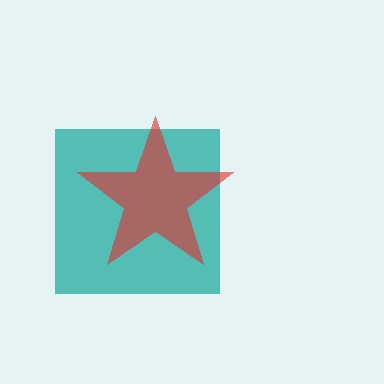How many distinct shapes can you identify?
There are 2 distinct shapes: a teal square, a red star.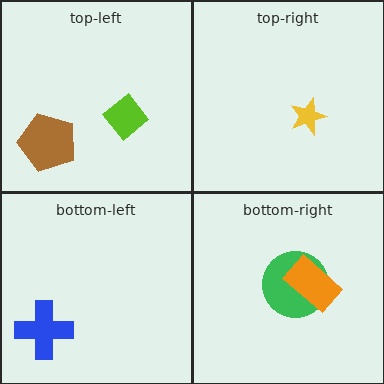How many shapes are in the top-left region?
2.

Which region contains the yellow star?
The top-right region.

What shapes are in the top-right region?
The yellow star.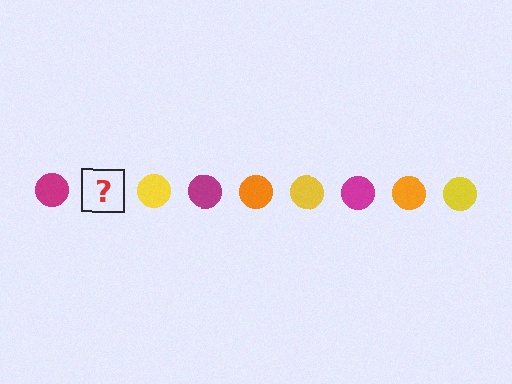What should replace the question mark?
The question mark should be replaced with an orange circle.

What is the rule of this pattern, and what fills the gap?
The rule is that the pattern cycles through magenta, orange, yellow circles. The gap should be filled with an orange circle.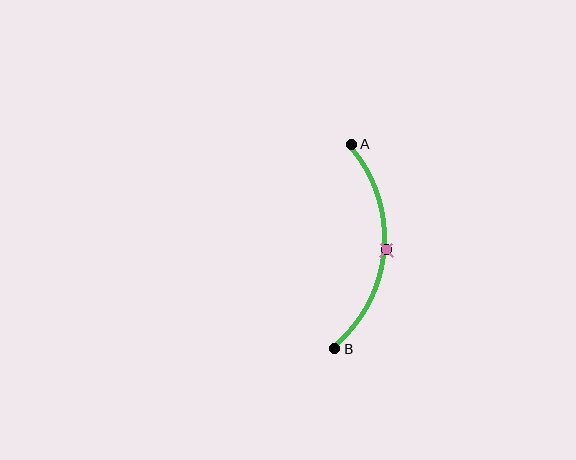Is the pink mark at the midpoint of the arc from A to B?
Yes. The pink mark lies on the arc at equal arc-length from both A and B — it is the arc midpoint.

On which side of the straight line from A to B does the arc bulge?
The arc bulges to the right of the straight line connecting A and B.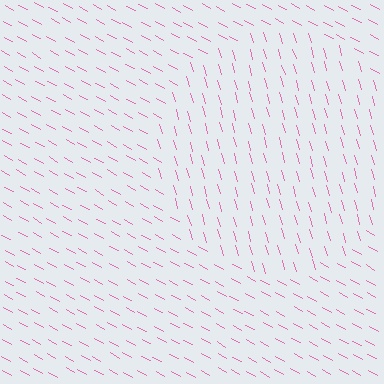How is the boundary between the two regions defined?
The boundary is defined purely by a change in line orientation (approximately 45 degrees difference). All lines are the same color and thickness.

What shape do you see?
I see a circle.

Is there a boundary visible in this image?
Yes, there is a texture boundary formed by a change in line orientation.